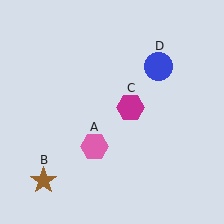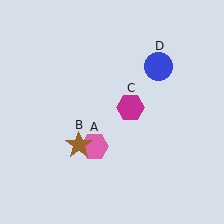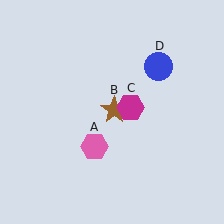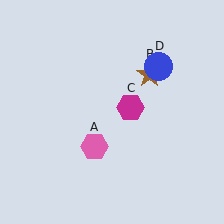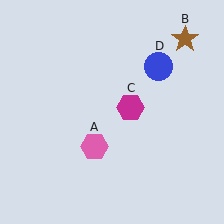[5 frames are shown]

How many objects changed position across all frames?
1 object changed position: brown star (object B).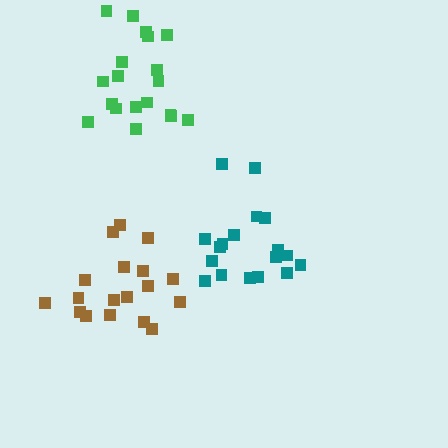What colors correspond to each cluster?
The clusters are colored: teal, brown, green.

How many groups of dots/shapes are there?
There are 3 groups.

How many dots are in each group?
Group 1: 18 dots, Group 2: 18 dots, Group 3: 19 dots (55 total).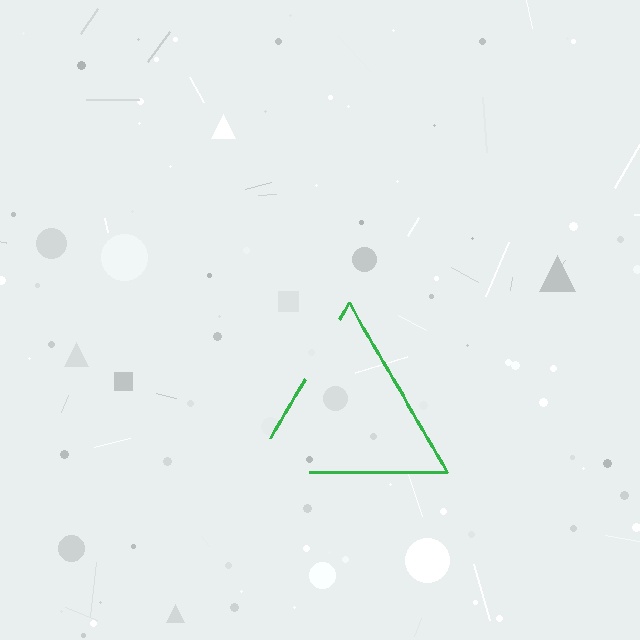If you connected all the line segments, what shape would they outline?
They would outline a triangle.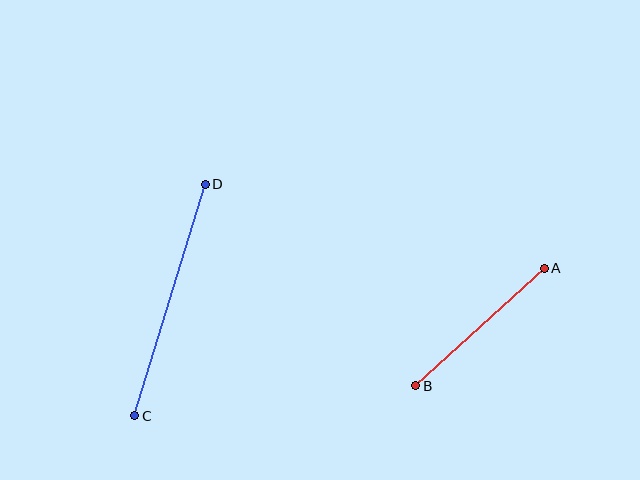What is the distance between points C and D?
The distance is approximately 242 pixels.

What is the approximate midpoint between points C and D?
The midpoint is at approximately (170, 300) pixels.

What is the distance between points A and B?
The distance is approximately 174 pixels.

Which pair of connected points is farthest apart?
Points C and D are farthest apart.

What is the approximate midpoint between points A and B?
The midpoint is at approximately (480, 327) pixels.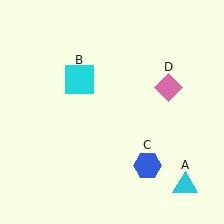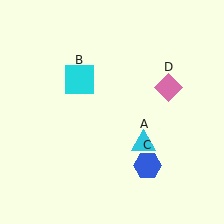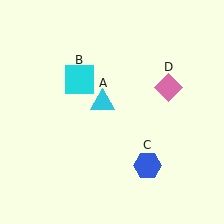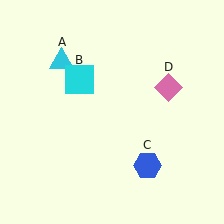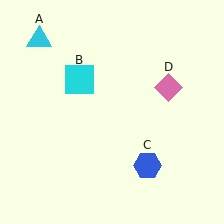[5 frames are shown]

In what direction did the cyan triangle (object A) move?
The cyan triangle (object A) moved up and to the left.